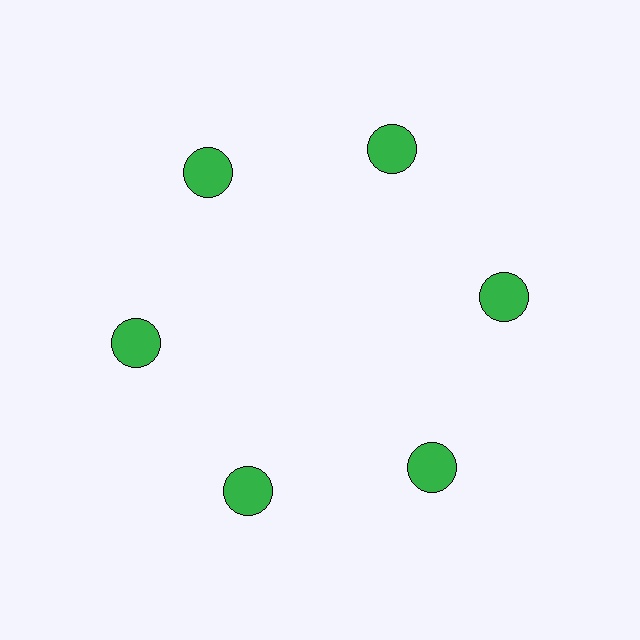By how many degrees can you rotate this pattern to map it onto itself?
The pattern maps onto itself every 60 degrees of rotation.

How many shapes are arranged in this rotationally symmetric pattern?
There are 6 shapes, arranged in 6 groups of 1.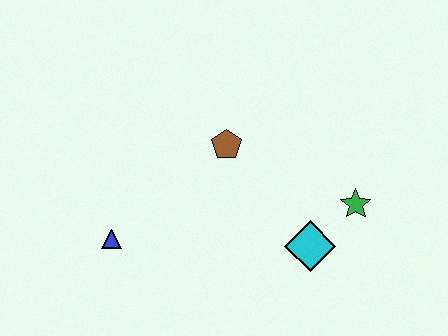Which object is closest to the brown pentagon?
The cyan diamond is closest to the brown pentagon.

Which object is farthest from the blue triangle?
The green star is farthest from the blue triangle.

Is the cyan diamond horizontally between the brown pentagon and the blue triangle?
No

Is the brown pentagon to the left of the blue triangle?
No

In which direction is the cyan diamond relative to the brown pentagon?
The cyan diamond is below the brown pentagon.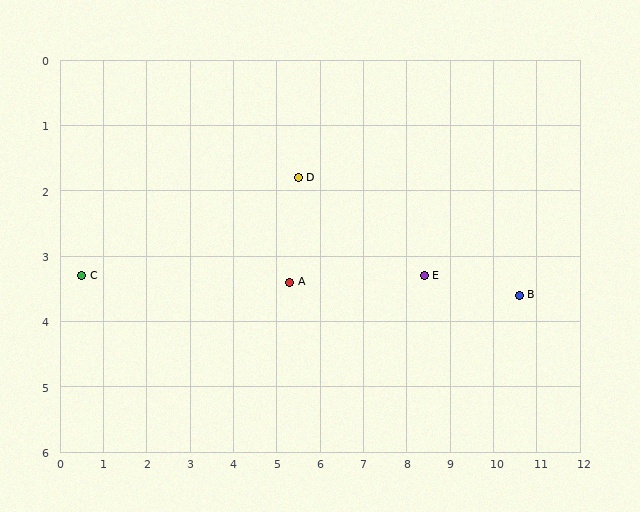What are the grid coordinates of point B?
Point B is at approximately (10.6, 3.6).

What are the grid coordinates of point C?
Point C is at approximately (0.5, 3.3).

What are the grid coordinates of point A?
Point A is at approximately (5.3, 3.4).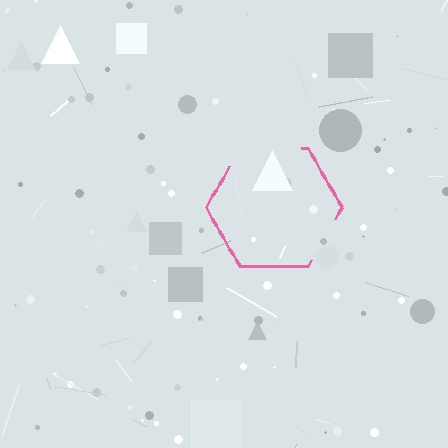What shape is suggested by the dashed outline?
The dashed outline suggests a hexagon.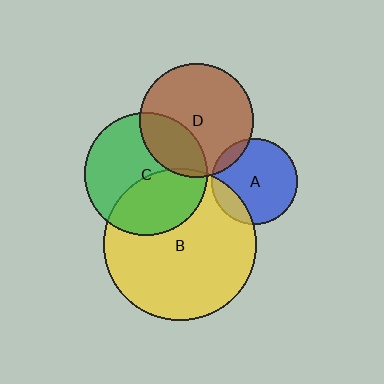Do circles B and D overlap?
Yes.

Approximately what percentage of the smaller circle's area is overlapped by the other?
Approximately 5%.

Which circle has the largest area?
Circle B (yellow).